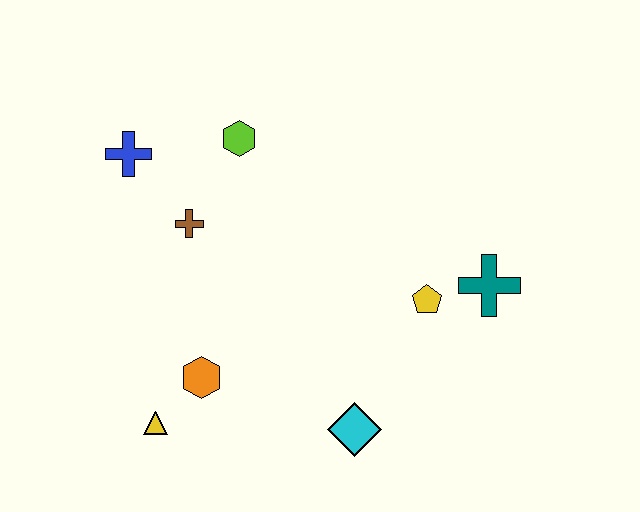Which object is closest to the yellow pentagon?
The teal cross is closest to the yellow pentagon.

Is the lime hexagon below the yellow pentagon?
No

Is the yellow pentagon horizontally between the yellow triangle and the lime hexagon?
No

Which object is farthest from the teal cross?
The blue cross is farthest from the teal cross.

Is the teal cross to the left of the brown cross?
No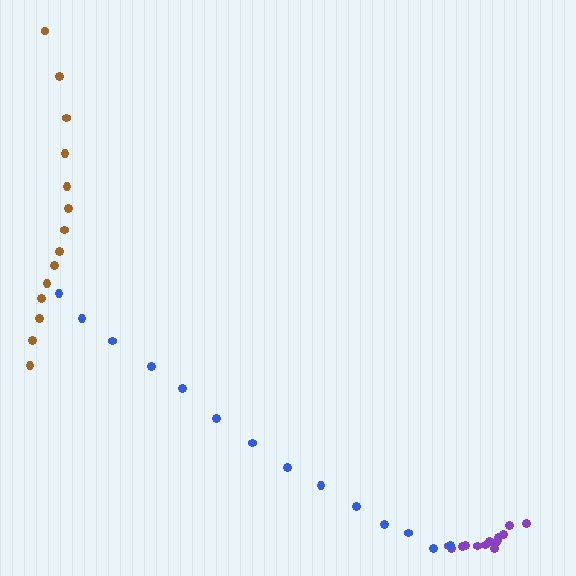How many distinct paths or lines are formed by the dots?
There are 3 distinct paths.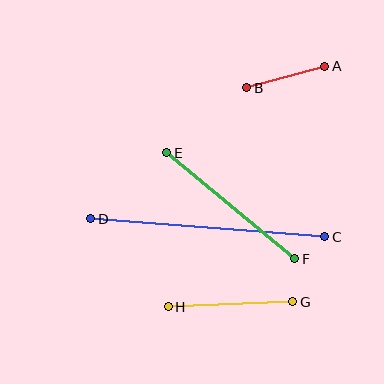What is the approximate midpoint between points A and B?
The midpoint is at approximately (286, 77) pixels.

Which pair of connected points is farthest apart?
Points C and D are farthest apart.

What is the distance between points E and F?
The distance is approximately 166 pixels.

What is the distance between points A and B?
The distance is approximately 81 pixels.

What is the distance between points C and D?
The distance is approximately 234 pixels.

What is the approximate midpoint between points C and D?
The midpoint is at approximately (208, 228) pixels.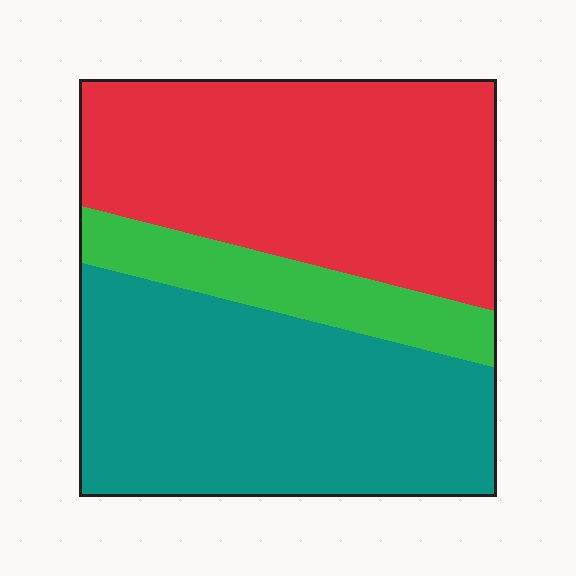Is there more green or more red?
Red.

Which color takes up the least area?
Green, at roughly 15%.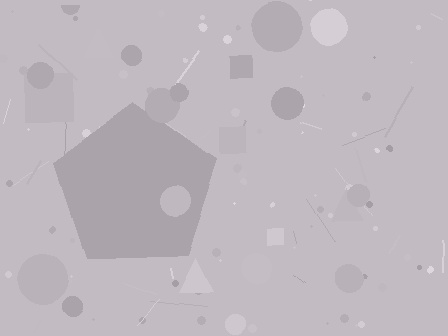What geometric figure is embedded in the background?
A pentagon is embedded in the background.